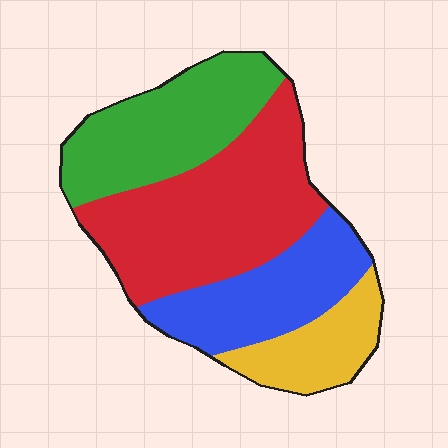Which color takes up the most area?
Red, at roughly 40%.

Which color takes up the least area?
Yellow, at roughly 15%.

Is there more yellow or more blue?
Blue.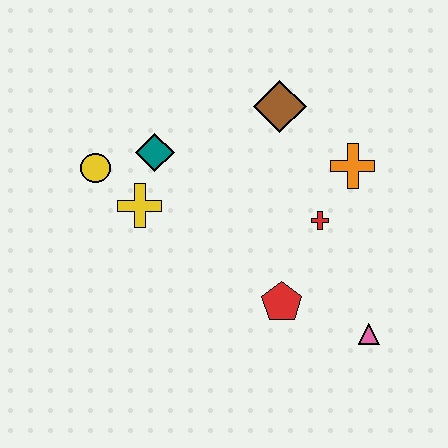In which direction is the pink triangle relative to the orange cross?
The pink triangle is below the orange cross.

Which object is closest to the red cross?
The orange cross is closest to the red cross.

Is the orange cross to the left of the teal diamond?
No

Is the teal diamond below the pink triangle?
No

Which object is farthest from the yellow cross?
The pink triangle is farthest from the yellow cross.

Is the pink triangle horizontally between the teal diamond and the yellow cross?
No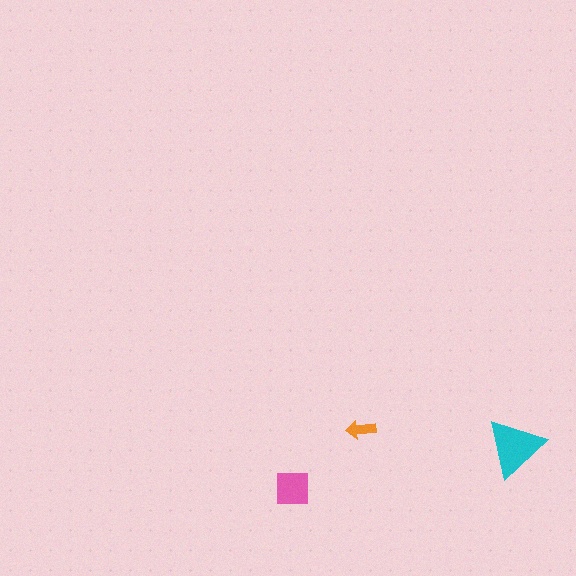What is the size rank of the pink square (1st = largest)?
2nd.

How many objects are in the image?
There are 3 objects in the image.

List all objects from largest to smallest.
The cyan triangle, the pink square, the orange arrow.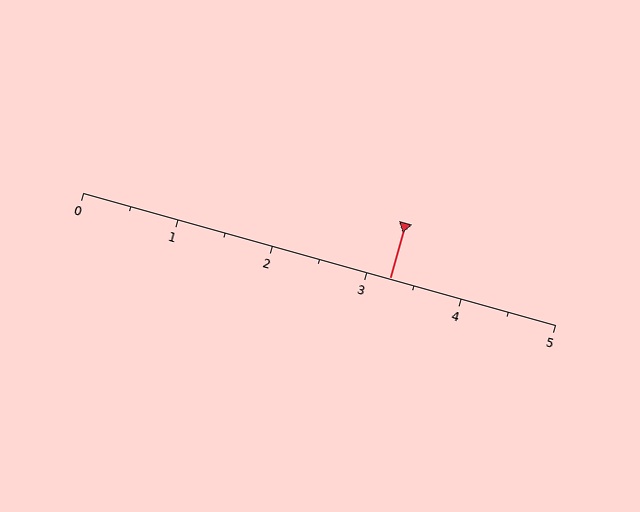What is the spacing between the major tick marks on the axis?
The major ticks are spaced 1 apart.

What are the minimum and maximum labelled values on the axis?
The axis runs from 0 to 5.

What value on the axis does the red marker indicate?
The marker indicates approximately 3.2.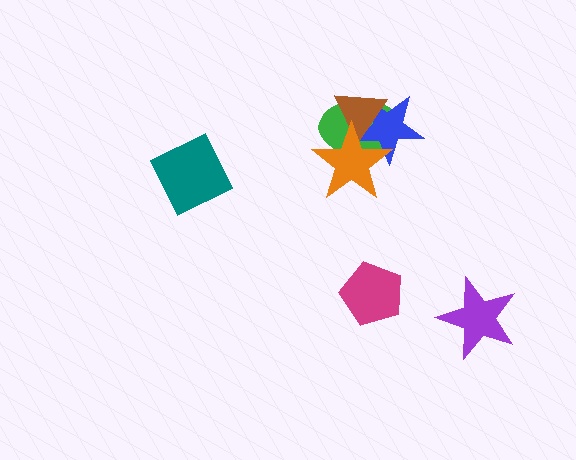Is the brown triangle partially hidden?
Yes, it is partially covered by another shape.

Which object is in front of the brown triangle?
The orange star is in front of the brown triangle.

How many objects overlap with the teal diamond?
0 objects overlap with the teal diamond.